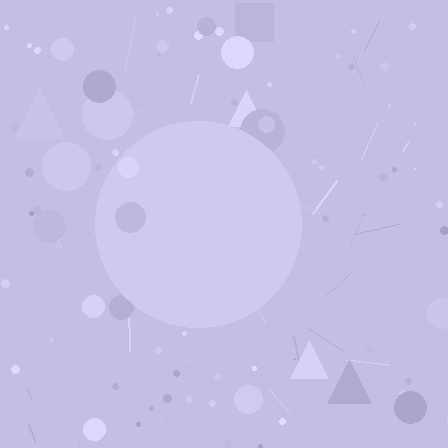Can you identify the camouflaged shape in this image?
The camouflaged shape is a circle.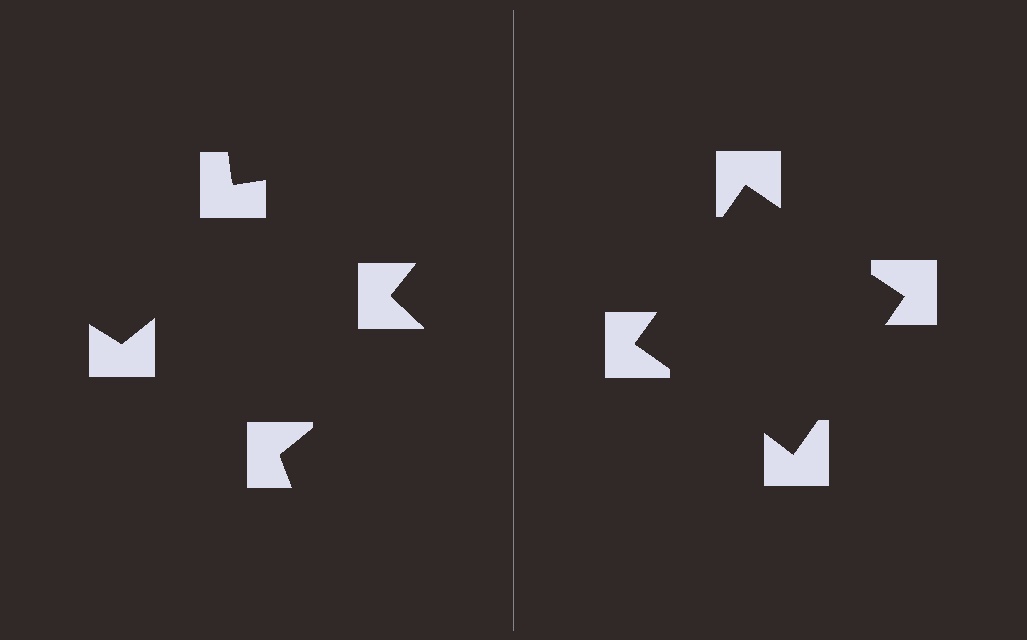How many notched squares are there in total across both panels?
8 — 4 on each side.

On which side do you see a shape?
An illusory square appears on the right side. On the left side the wedge cuts are rotated, so no coherent shape forms.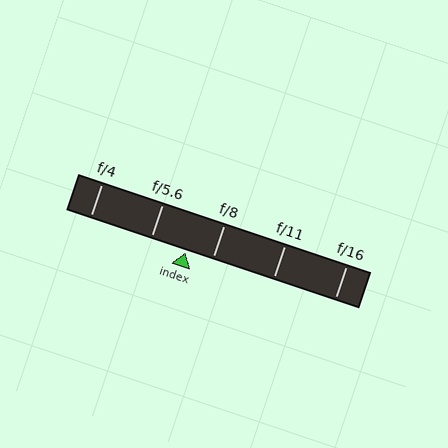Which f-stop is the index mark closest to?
The index mark is closest to f/8.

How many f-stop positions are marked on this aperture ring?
There are 5 f-stop positions marked.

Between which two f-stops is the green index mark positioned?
The index mark is between f/5.6 and f/8.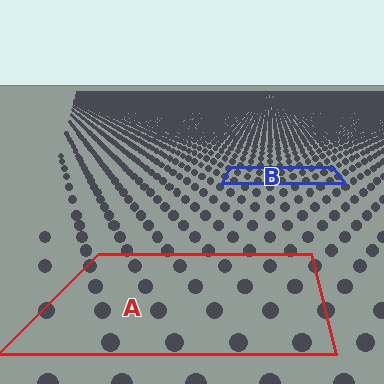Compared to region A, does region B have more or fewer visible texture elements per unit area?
Region B has more texture elements per unit area — they are packed more densely because it is farther away.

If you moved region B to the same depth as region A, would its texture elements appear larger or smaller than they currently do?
They would appear larger. At a closer depth, the same texture elements are projected at a bigger on-screen size.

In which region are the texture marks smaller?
The texture marks are smaller in region B, because it is farther away.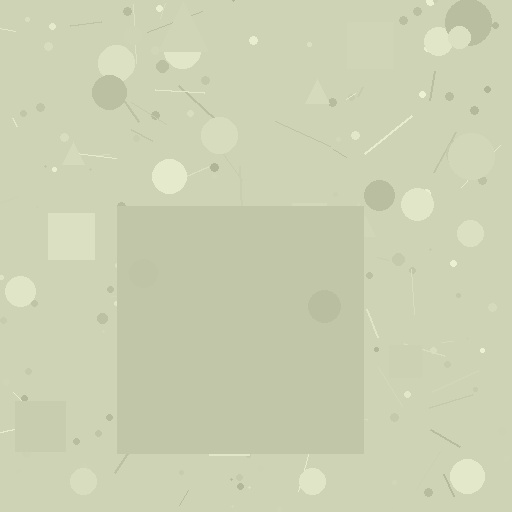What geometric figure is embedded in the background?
A square is embedded in the background.